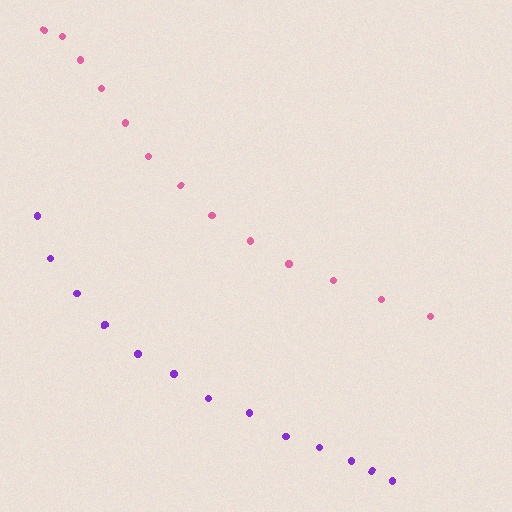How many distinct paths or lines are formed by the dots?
There are 2 distinct paths.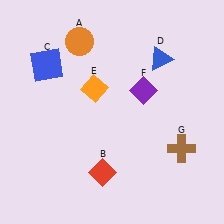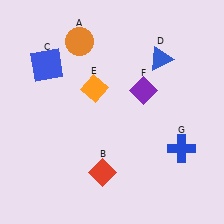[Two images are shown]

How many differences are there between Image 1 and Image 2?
There is 1 difference between the two images.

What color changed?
The cross (G) changed from brown in Image 1 to blue in Image 2.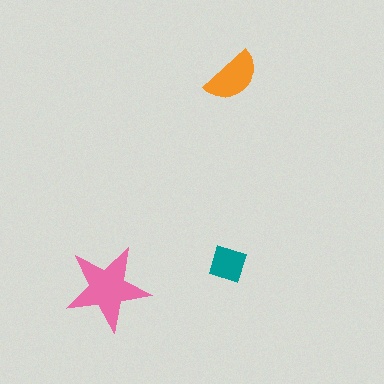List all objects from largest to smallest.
The pink star, the orange semicircle, the teal square.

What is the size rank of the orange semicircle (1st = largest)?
2nd.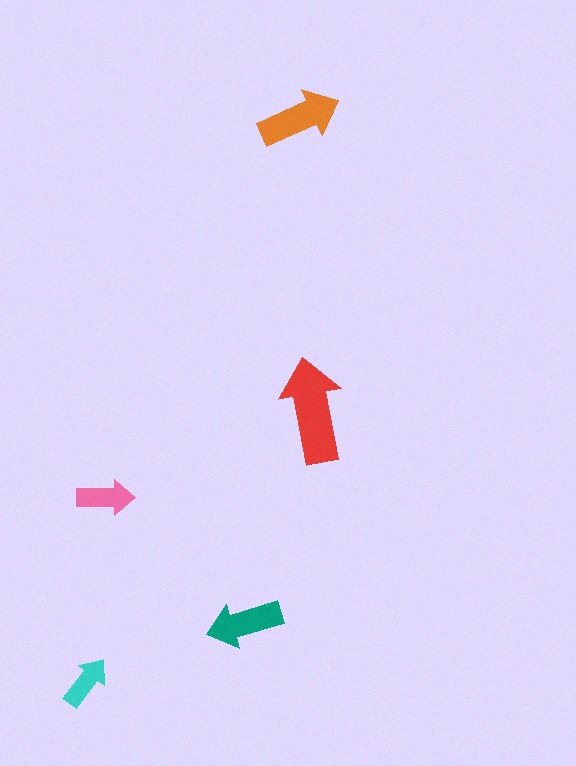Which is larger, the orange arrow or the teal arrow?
The orange one.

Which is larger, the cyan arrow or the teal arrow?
The teal one.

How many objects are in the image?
There are 5 objects in the image.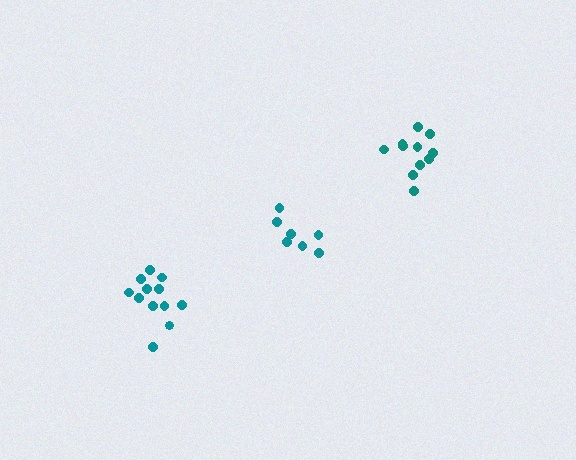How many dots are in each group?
Group 1: 12 dots, Group 2: 11 dots, Group 3: 7 dots (30 total).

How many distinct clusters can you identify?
There are 3 distinct clusters.